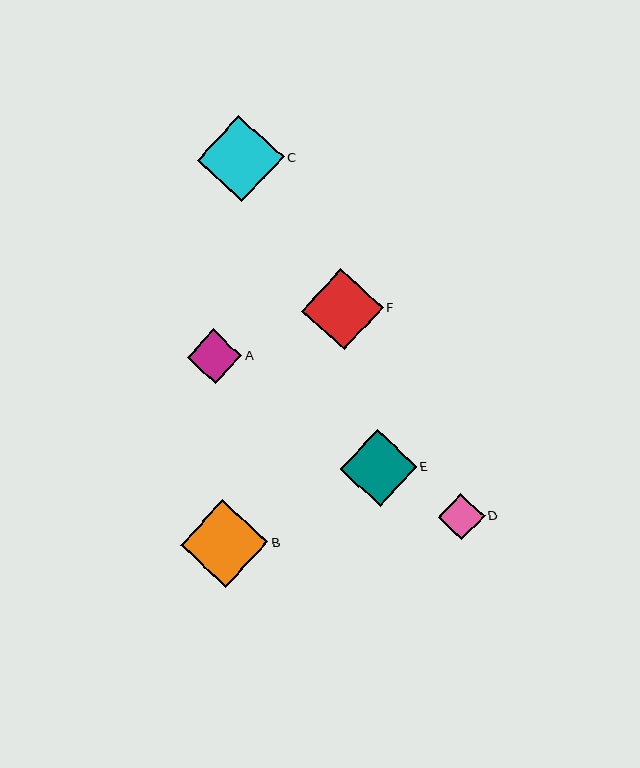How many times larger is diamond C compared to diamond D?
Diamond C is approximately 1.9 times the size of diamond D.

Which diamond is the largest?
Diamond B is the largest with a size of approximately 88 pixels.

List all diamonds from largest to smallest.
From largest to smallest: B, C, F, E, A, D.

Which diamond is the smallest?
Diamond D is the smallest with a size of approximately 46 pixels.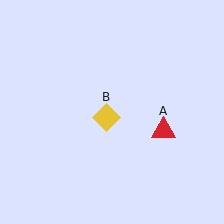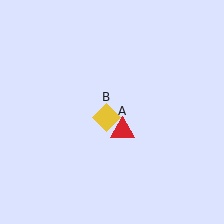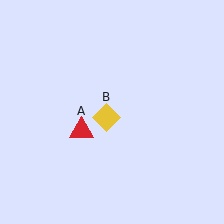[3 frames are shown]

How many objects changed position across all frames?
1 object changed position: red triangle (object A).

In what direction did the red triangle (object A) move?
The red triangle (object A) moved left.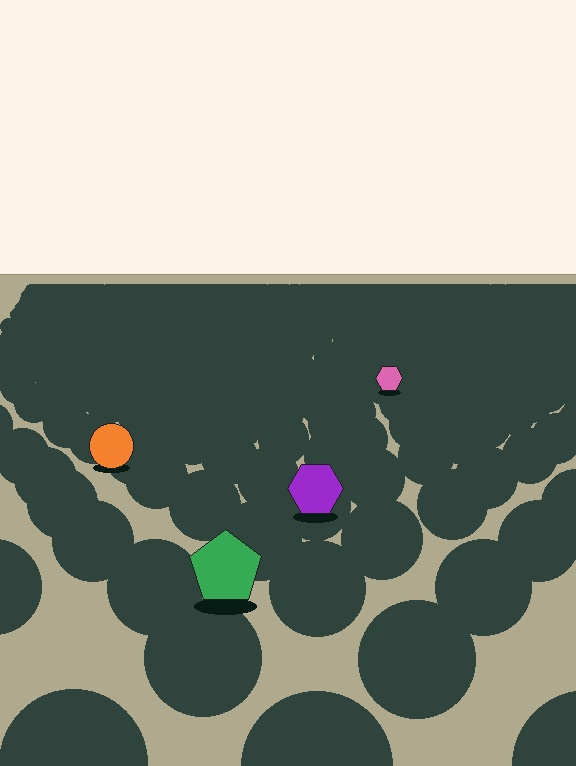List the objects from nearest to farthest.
From nearest to farthest: the green pentagon, the purple hexagon, the orange circle, the pink hexagon.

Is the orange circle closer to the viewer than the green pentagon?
No. The green pentagon is closer — you can tell from the texture gradient: the ground texture is coarser near it.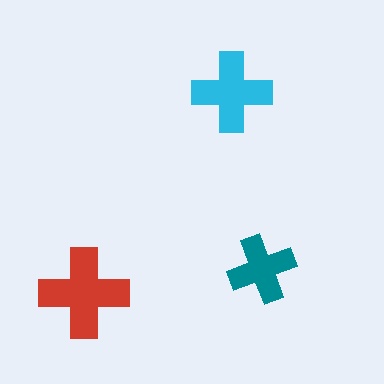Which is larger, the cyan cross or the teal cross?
The cyan one.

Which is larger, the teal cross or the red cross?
The red one.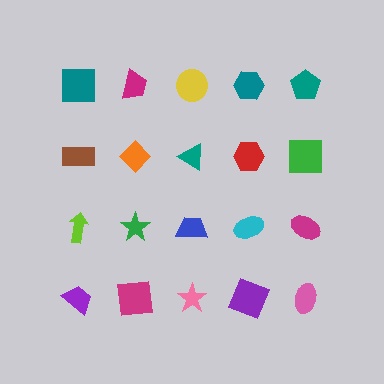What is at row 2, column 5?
A green square.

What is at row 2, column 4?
A red hexagon.